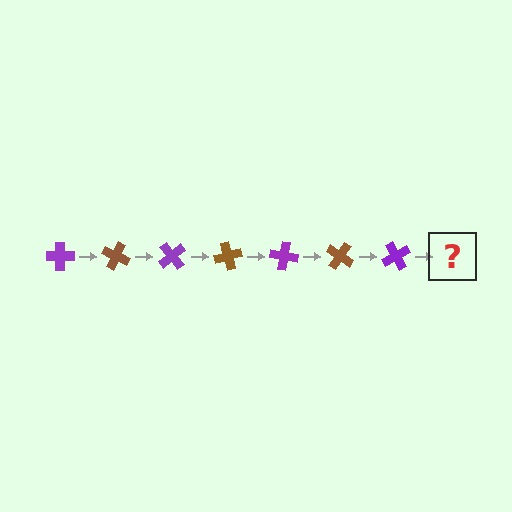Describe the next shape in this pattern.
It should be a brown cross, rotated 175 degrees from the start.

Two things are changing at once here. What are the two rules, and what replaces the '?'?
The two rules are that it rotates 25 degrees each step and the color cycles through purple and brown. The '?' should be a brown cross, rotated 175 degrees from the start.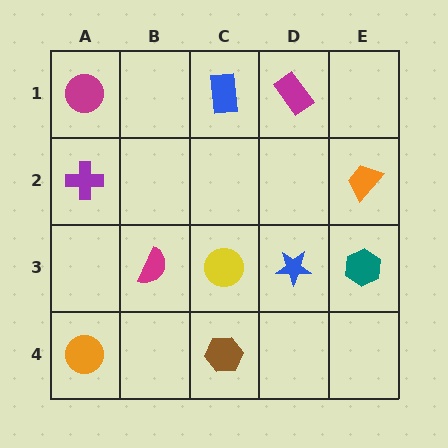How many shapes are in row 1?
3 shapes.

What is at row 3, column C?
A yellow circle.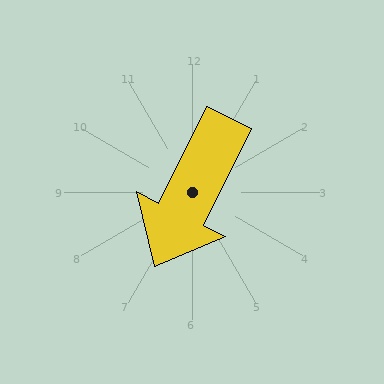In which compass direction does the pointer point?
Southwest.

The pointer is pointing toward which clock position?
Roughly 7 o'clock.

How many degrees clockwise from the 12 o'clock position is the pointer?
Approximately 207 degrees.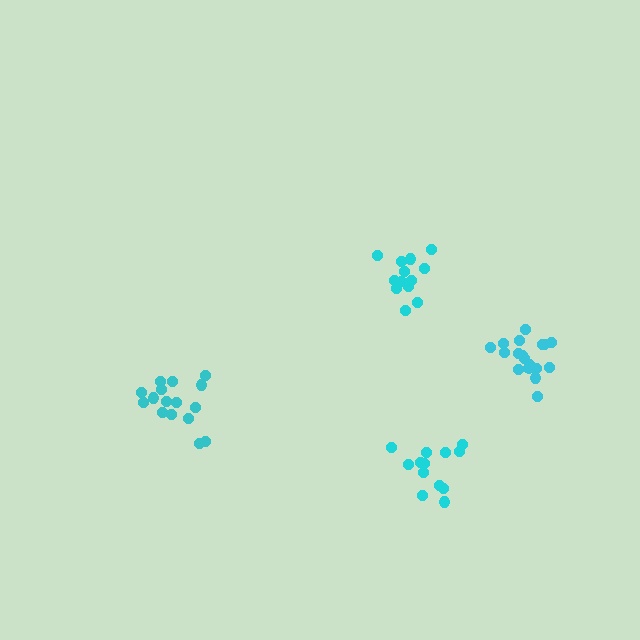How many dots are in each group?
Group 1: 13 dots, Group 2: 18 dots, Group 3: 16 dots, Group 4: 13 dots (60 total).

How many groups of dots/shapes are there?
There are 4 groups.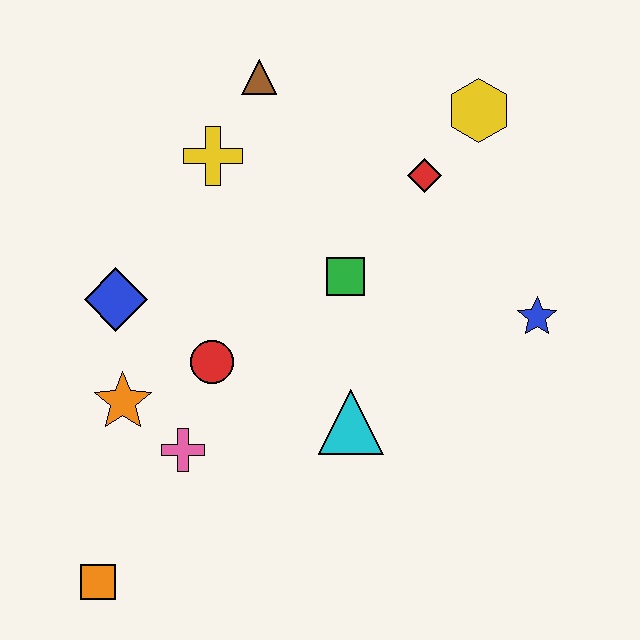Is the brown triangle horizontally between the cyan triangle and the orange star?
Yes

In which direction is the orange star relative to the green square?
The orange star is to the left of the green square.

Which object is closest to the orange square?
The pink cross is closest to the orange square.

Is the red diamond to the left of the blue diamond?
No